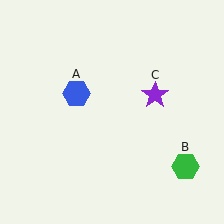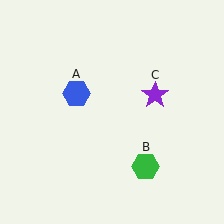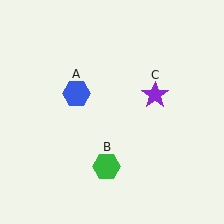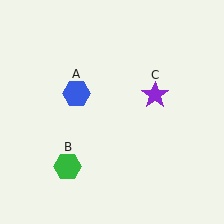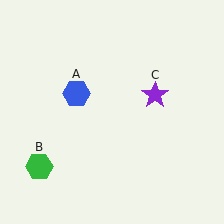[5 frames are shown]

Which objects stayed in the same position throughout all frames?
Blue hexagon (object A) and purple star (object C) remained stationary.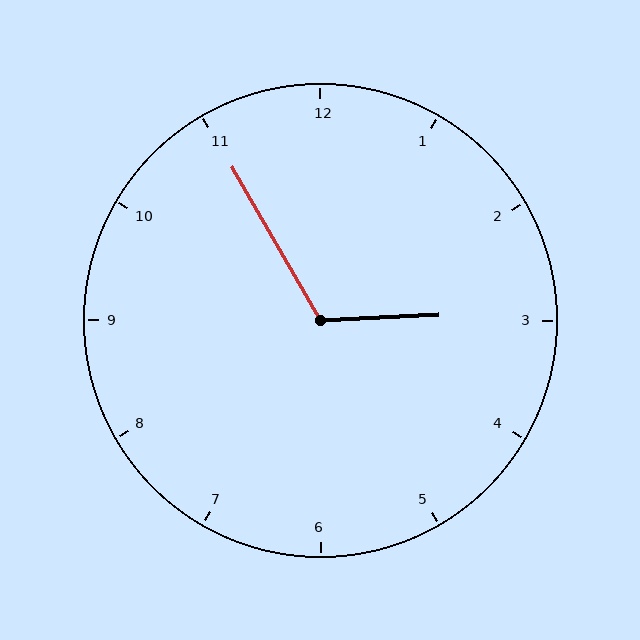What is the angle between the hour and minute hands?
Approximately 118 degrees.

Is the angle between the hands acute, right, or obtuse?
It is obtuse.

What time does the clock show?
2:55.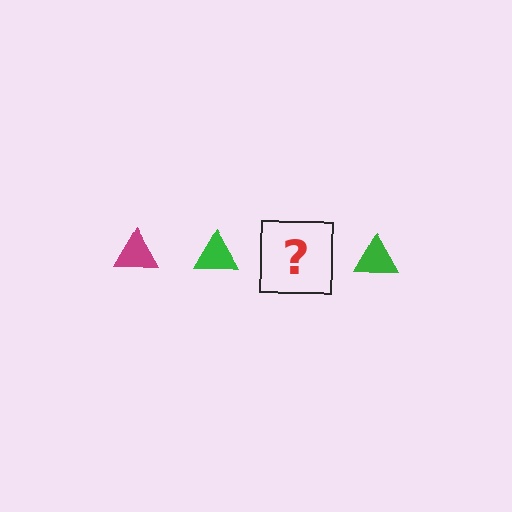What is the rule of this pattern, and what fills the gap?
The rule is that the pattern cycles through magenta, green triangles. The gap should be filled with a magenta triangle.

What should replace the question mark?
The question mark should be replaced with a magenta triangle.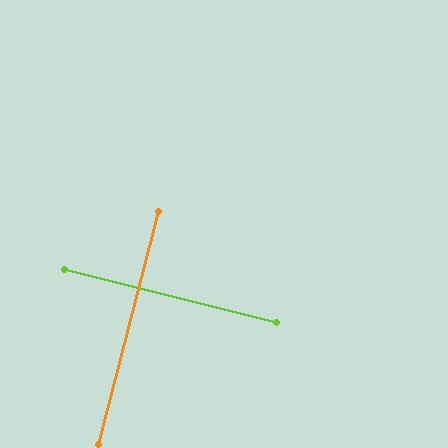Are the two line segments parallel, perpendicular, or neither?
Perpendicular — they meet at approximately 89°.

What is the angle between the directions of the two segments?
Approximately 89 degrees.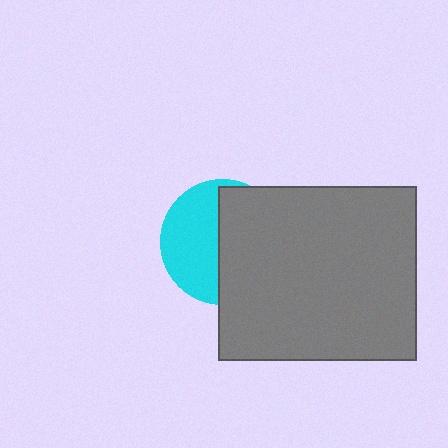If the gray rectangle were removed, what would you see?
You would see the complete cyan circle.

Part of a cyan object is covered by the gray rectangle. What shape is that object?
It is a circle.